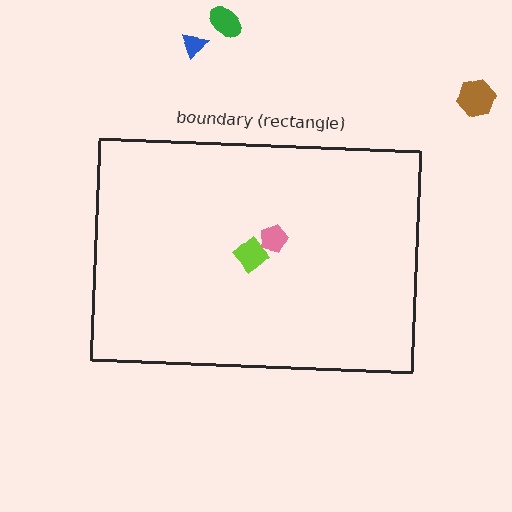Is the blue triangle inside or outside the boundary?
Outside.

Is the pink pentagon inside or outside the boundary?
Inside.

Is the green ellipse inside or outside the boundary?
Outside.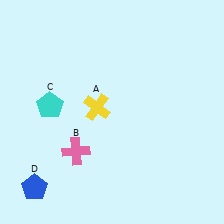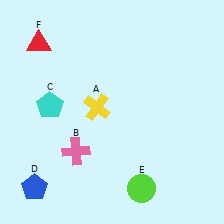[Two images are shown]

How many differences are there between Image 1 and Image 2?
There are 2 differences between the two images.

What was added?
A lime circle (E), a red triangle (F) were added in Image 2.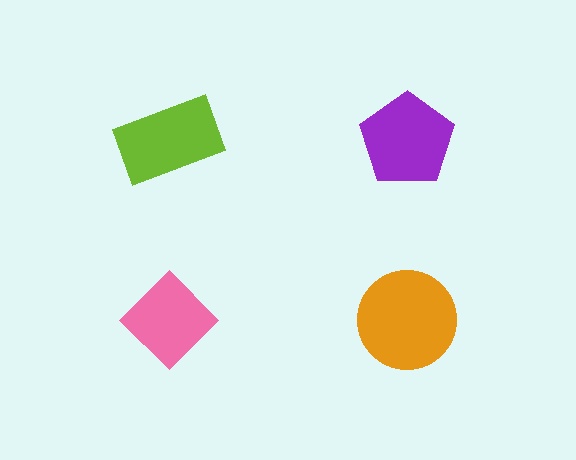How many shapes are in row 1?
2 shapes.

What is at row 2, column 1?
A pink diamond.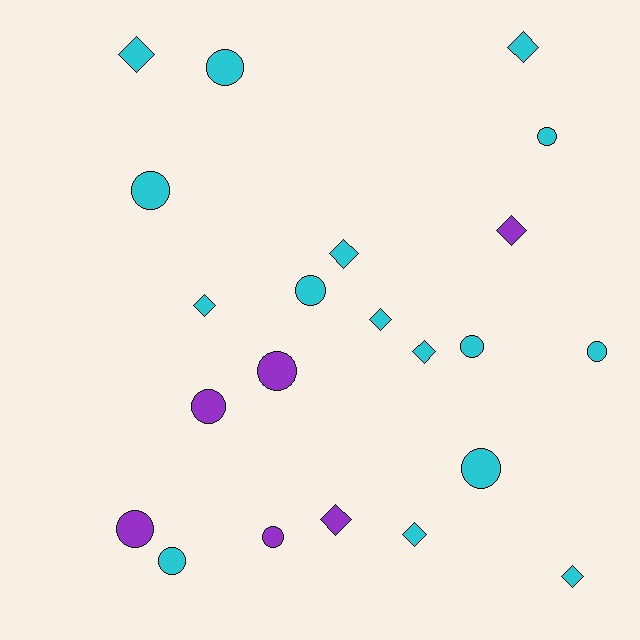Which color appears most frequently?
Cyan, with 16 objects.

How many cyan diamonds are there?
There are 8 cyan diamonds.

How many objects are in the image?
There are 22 objects.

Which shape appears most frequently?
Circle, with 12 objects.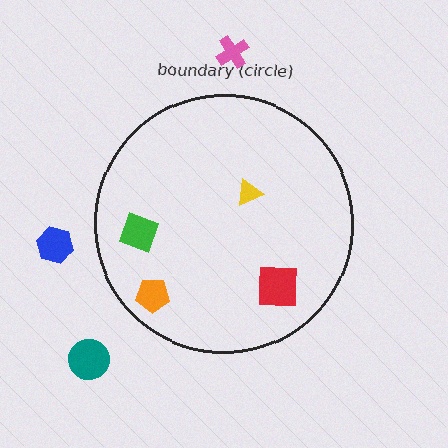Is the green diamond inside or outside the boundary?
Inside.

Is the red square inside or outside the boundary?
Inside.